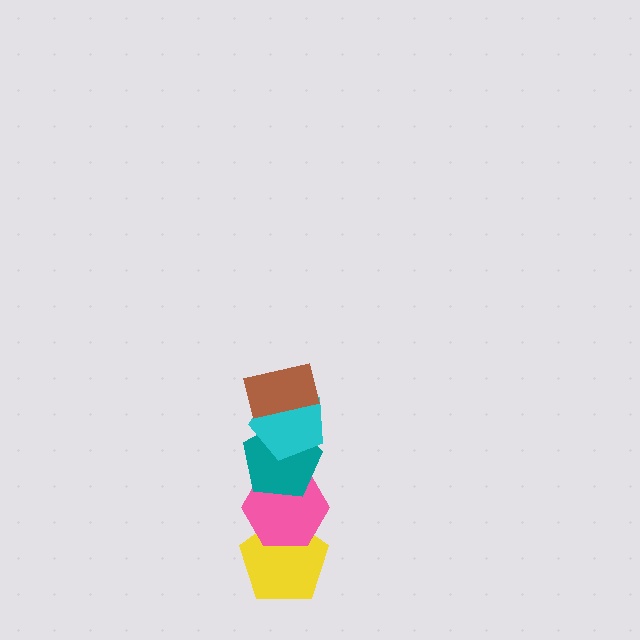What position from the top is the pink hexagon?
The pink hexagon is 4th from the top.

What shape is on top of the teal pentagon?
The cyan pentagon is on top of the teal pentagon.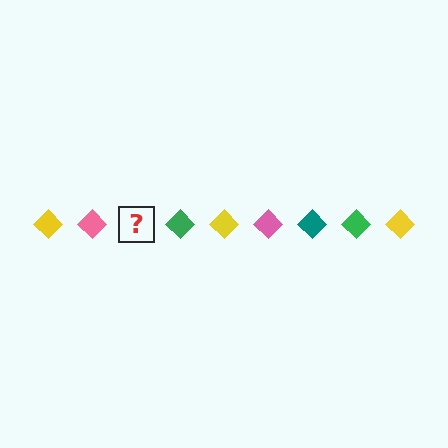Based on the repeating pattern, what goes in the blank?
The blank should be a teal diamond.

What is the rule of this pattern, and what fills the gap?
The rule is that the pattern cycles through yellow, pink, teal, green diamonds. The gap should be filled with a teal diamond.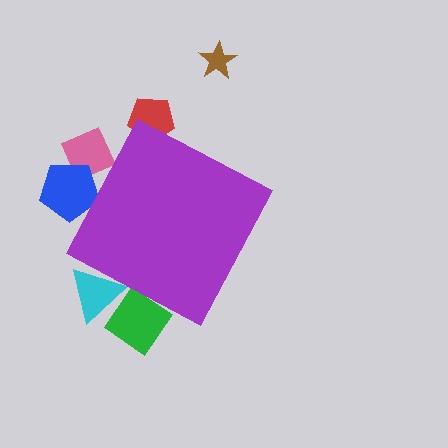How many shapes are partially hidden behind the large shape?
5 shapes are partially hidden.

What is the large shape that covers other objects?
A purple diamond.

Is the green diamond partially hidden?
Yes, the green diamond is partially hidden behind the purple diamond.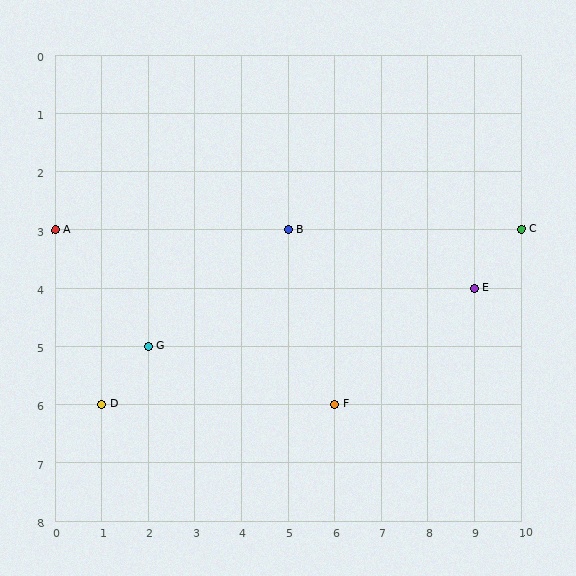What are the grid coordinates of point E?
Point E is at grid coordinates (9, 4).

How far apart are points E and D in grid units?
Points E and D are 8 columns and 2 rows apart (about 8.2 grid units diagonally).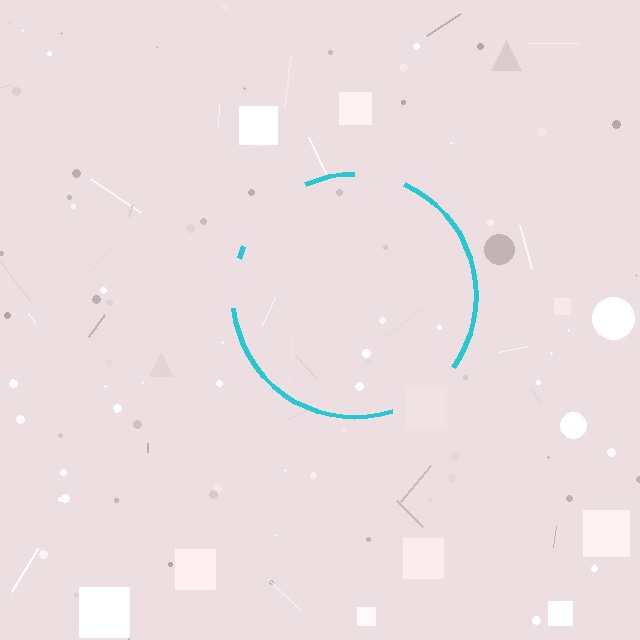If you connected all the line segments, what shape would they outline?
They would outline a circle.